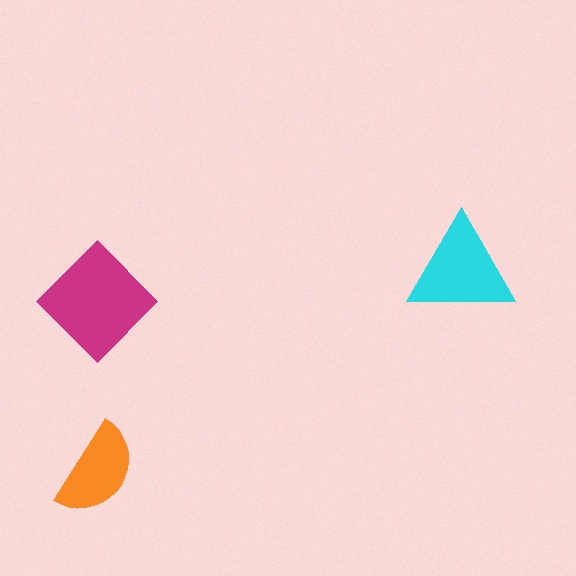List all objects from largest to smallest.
The magenta diamond, the cyan triangle, the orange semicircle.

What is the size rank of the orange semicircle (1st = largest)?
3rd.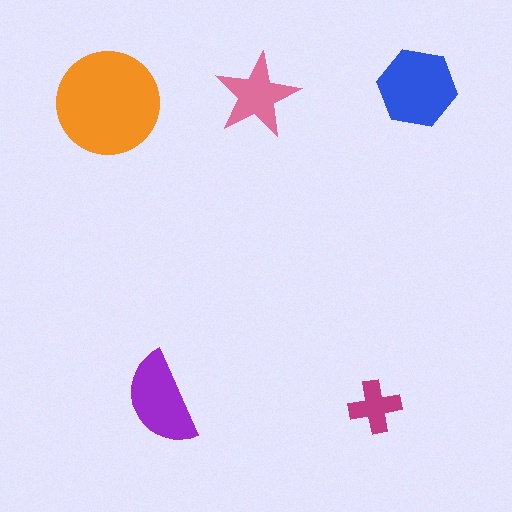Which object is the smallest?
The magenta cross.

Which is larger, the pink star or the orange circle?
The orange circle.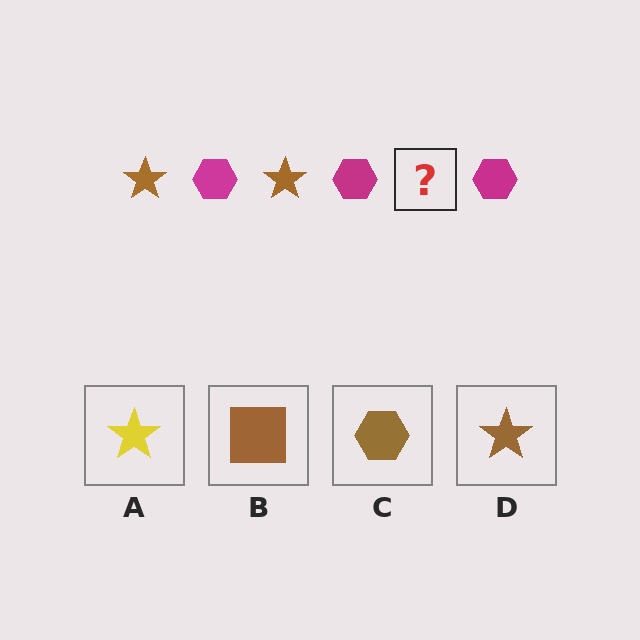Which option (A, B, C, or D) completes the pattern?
D.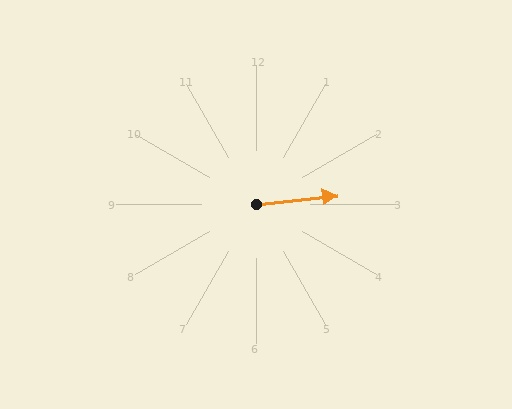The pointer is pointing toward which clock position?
Roughly 3 o'clock.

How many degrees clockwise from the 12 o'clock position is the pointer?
Approximately 83 degrees.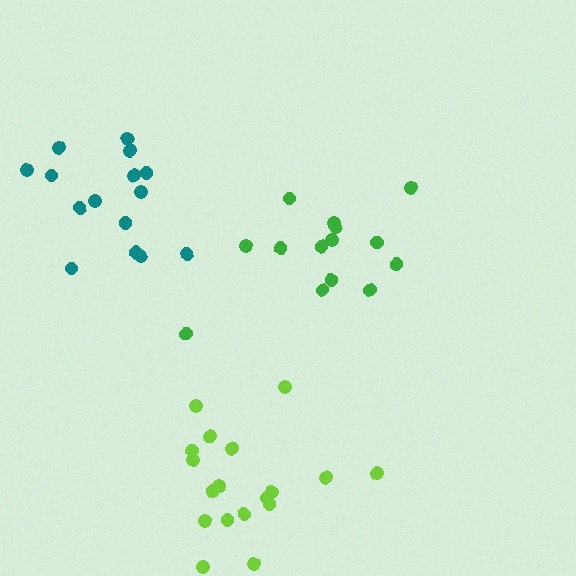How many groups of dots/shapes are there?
There are 3 groups.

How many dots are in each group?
Group 1: 18 dots, Group 2: 15 dots, Group 3: 14 dots (47 total).